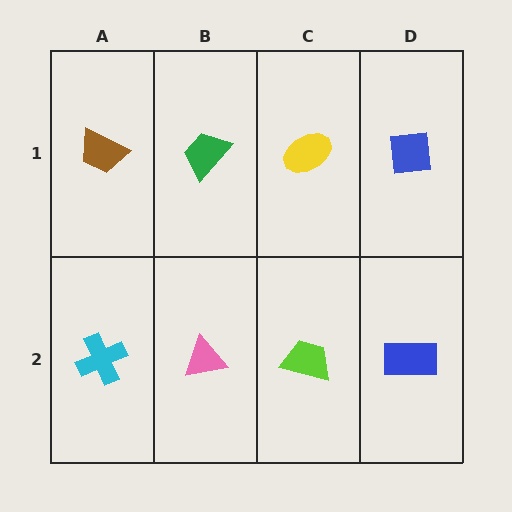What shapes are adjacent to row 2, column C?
A yellow ellipse (row 1, column C), a pink triangle (row 2, column B), a blue rectangle (row 2, column D).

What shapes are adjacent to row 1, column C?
A lime trapezoid (row 2, column C), a green trapezoid (row 1, column B), a blue square (row 1, column D).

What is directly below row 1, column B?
A pink triangle.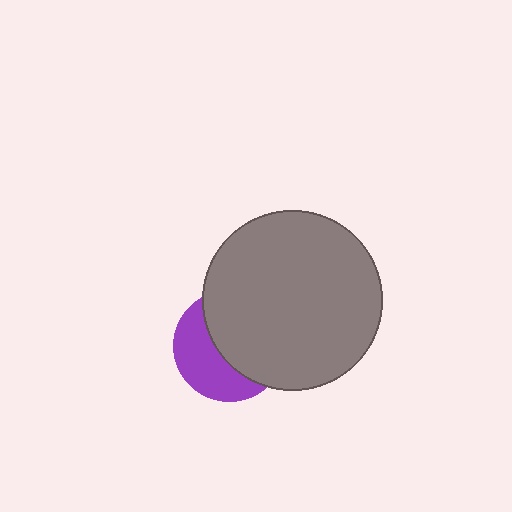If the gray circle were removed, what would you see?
You would see the complete purple circle.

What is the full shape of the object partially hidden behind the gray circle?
The partially hidden object is a purple circle.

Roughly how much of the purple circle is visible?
A small part of it is visible (roughly 43%).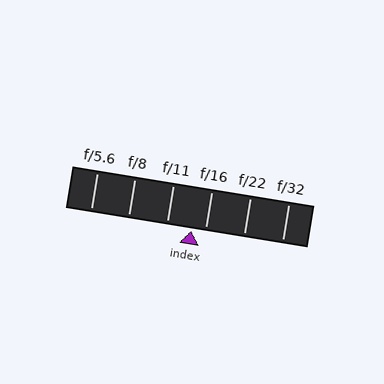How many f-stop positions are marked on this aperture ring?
There are 6 f-stop positions marked.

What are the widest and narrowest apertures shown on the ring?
The widest aperture shown is f/5.6 and the narrowest is f/32.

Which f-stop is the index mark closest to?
The index mark is closest to f/16.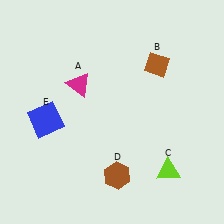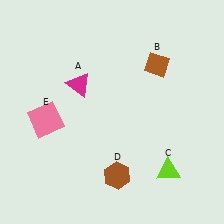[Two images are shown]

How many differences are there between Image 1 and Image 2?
There is 1 difference between the two images.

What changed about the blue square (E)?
In Image 1, E is blue. In Image 2, it changed to pink.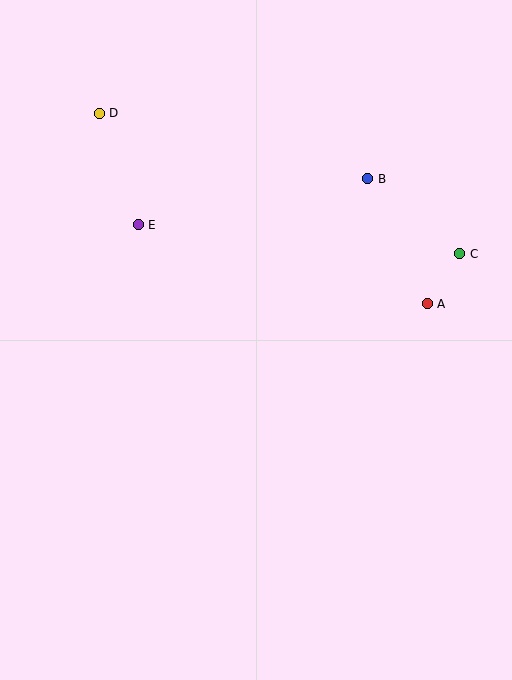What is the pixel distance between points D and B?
The distance between D and B is 276 pixels.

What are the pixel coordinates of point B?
Point B is at (368, 179).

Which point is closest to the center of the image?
Point E at (138, 225) is closest to the center.